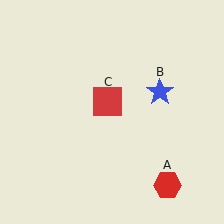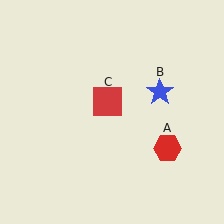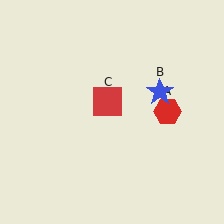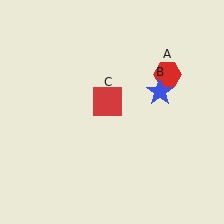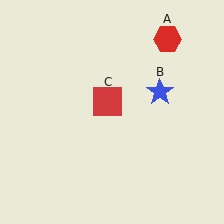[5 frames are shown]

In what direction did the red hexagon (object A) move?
The red hexagon (object A) moved up.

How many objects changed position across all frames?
1 object changed position: red hexagon (object A).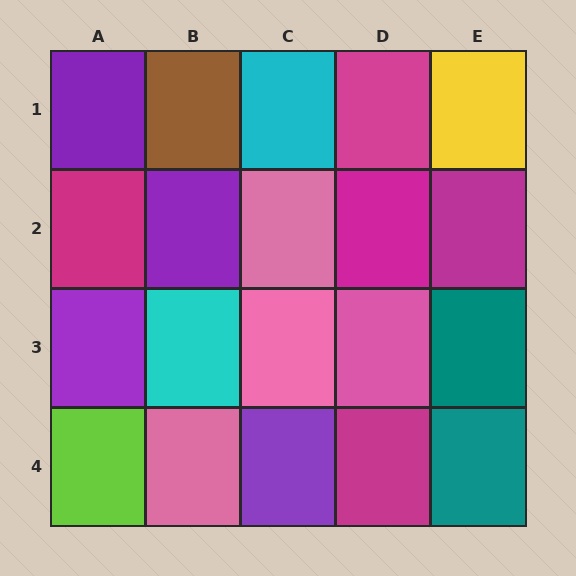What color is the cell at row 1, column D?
Magenta.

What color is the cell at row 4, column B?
Pink.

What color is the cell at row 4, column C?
Purple.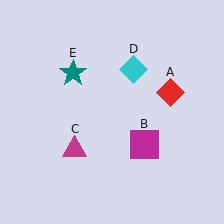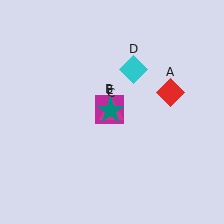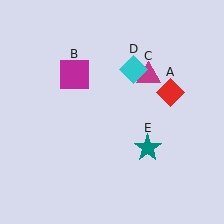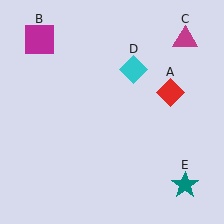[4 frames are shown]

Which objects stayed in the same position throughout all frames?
Red diamond (object A) and cyan diamond (object D) remained stationary.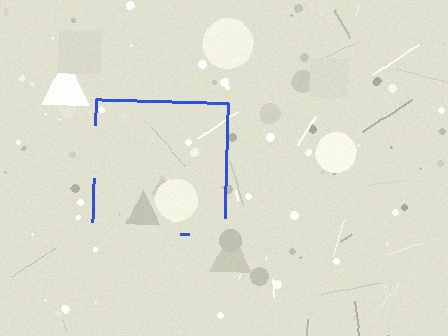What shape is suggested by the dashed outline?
The dashed outline suggests a square.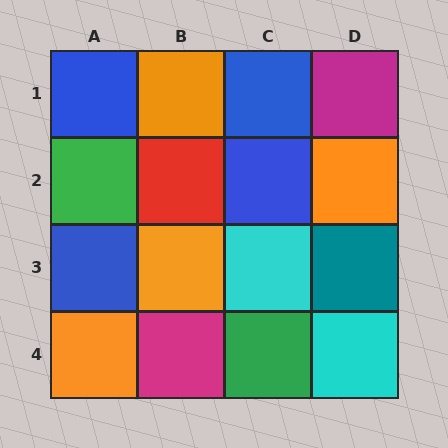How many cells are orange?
4 cells are orange.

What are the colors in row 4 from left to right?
Orange, magenta, green, cyan.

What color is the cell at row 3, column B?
Orange.